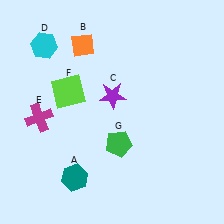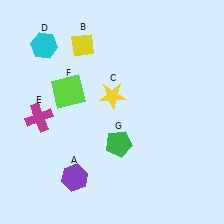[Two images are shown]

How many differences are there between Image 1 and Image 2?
There are 3 differences between the two images.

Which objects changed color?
A changed from teal to purple. B changed from orange to yellow. C changed from purple to yellow.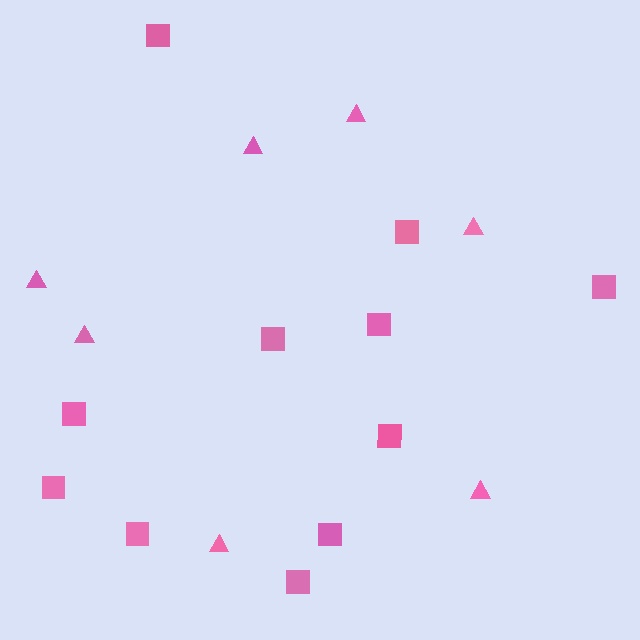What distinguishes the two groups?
There are 2 groups: one group of triangles (7) and one group of squares (11).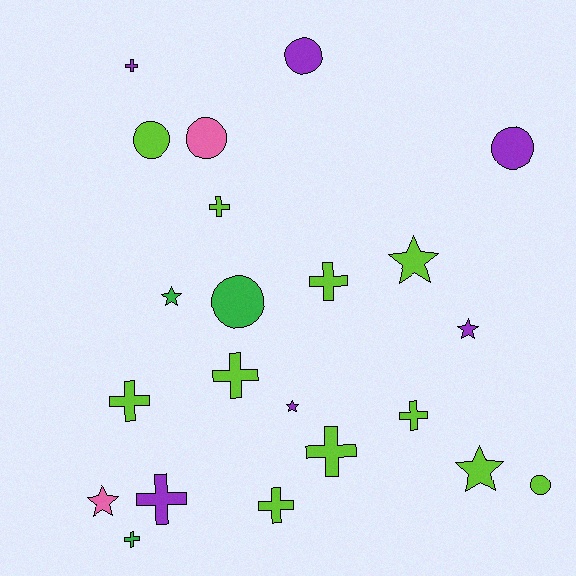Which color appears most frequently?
Lime, with 11 objects.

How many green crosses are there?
There is 1 green cross.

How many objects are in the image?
There are 22 objects.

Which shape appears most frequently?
Cross, with 10 objects.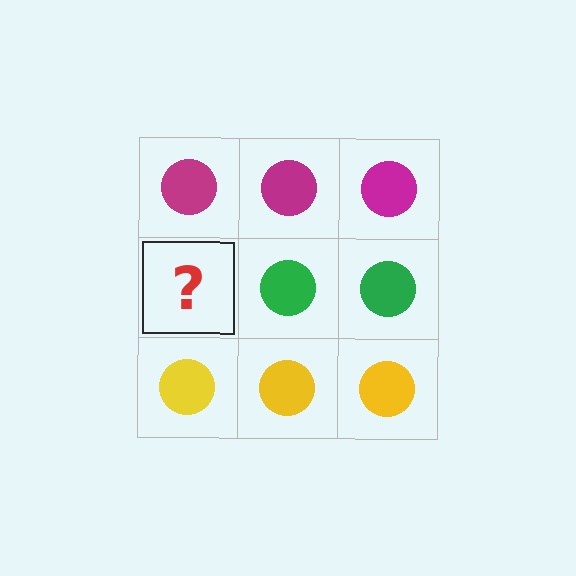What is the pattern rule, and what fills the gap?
The rule is that each row has a consistent color. The gap should be filled with a green circle.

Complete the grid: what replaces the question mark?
The question mark should be replaced with a green circle.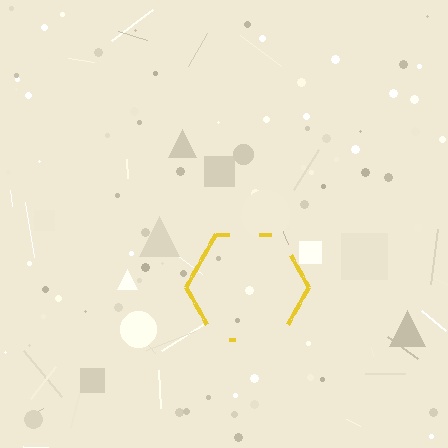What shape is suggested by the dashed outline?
The dashed outline suggests a hexagon.